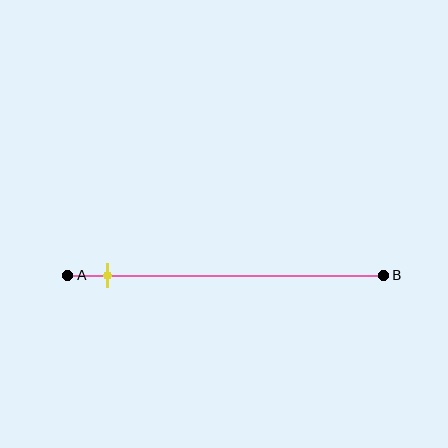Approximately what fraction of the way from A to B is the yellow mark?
The yellow mark is approximately 15% of the way from A to B.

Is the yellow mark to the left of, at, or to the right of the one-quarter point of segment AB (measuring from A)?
The yellow mark is to the left of the one-quarter point of segment AB.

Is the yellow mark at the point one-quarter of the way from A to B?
No, the mark is at about 15% from A, not at the 25% one-quarter point.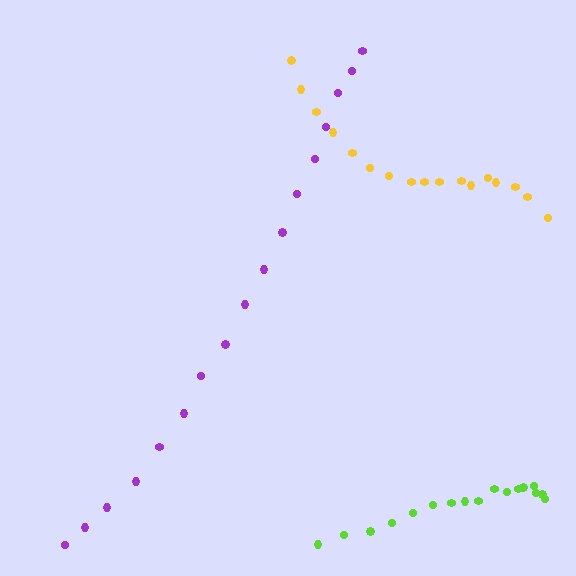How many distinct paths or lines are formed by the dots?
There are 3 distinct paths.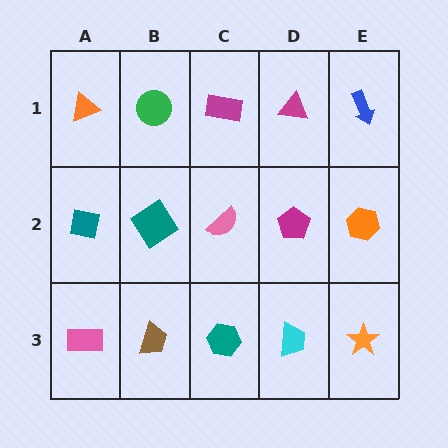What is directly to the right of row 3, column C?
A cyan trapezoid.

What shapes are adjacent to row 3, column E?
An orange hexagon (row 2, column E), a cyan trapezoid (row 3, column D).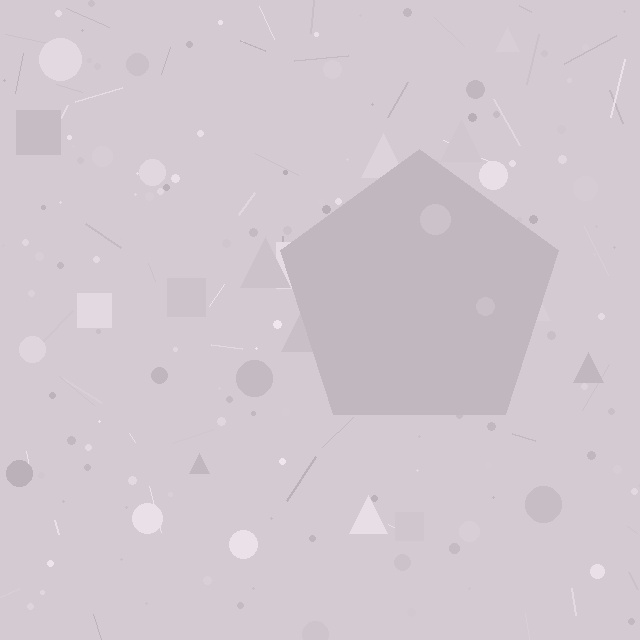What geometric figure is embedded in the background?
A pentagon is embedded in the background.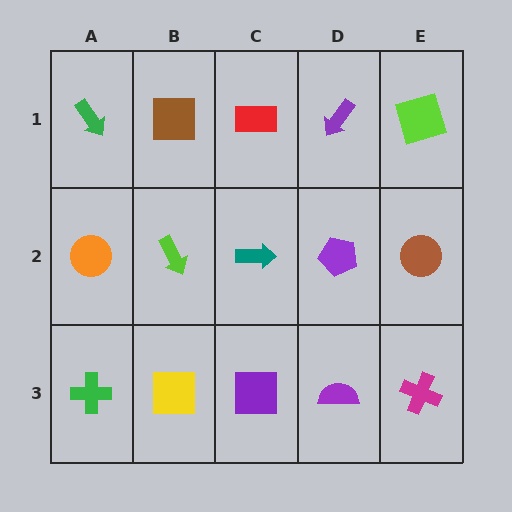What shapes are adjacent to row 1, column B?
A lime arrow (row 2, column B), a green arrow (row 1, column A), a red rectangle (row 1, column C).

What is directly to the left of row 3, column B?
A green cross.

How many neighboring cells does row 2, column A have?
3.